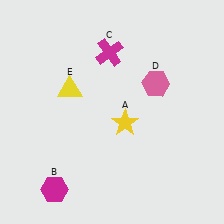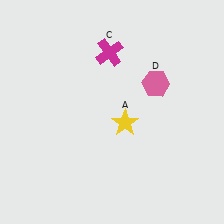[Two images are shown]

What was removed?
The yellow triangle (E), the magenta hexagon (B) were removed in Image 2.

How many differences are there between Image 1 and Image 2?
There are 2 differences between the two images.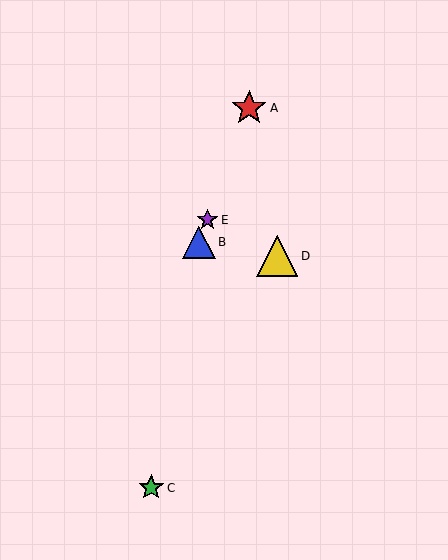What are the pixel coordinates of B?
Object B is at (199, 242).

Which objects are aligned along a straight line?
Objects A, B, E are aligned along a straight line.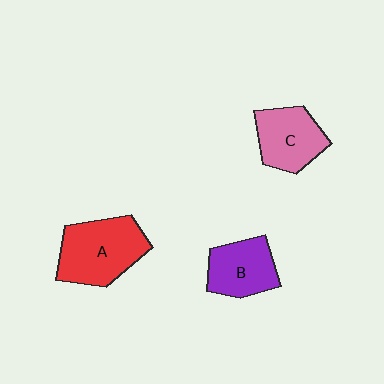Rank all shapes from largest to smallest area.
From largest to smallest: A (red), C (pink), B (purple).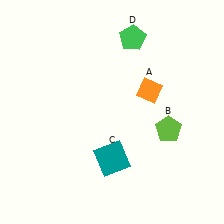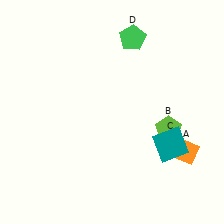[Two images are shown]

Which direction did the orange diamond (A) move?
The orange diamond (A) moved down.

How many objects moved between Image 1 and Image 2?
2 objects moved between the two images.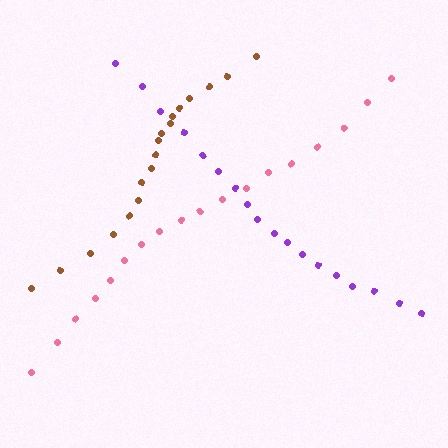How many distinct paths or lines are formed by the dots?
There are 3 distinct paths.